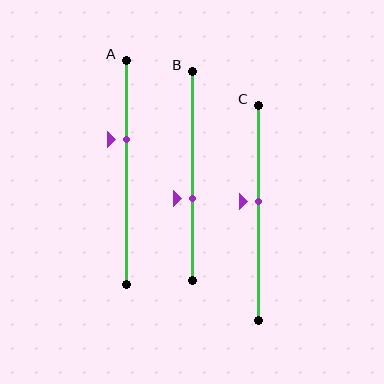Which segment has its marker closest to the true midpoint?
Segment C has its marker closest to the true midpoint.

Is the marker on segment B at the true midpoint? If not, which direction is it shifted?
No, the marker on segment B is shifted downward by about 11% of the segment length.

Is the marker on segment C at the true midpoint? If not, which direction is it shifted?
No, the marker on segment C is shifted upward by about 5% of the segment length.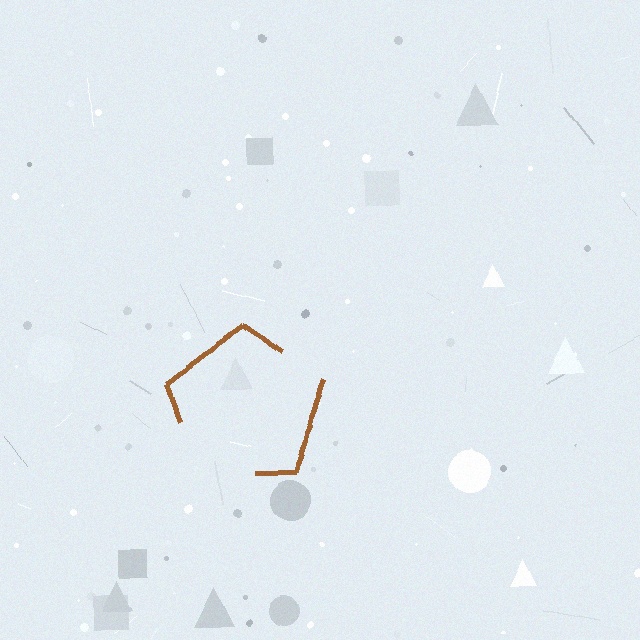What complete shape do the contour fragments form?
The contour fragments form a pentagon.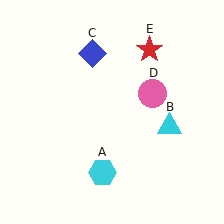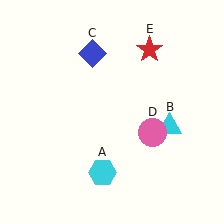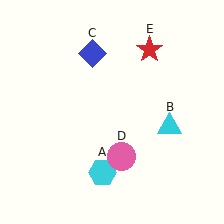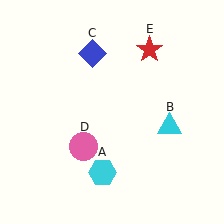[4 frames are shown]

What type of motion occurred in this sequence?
The pink circle (object D) rotated clockwise around the center of the scene.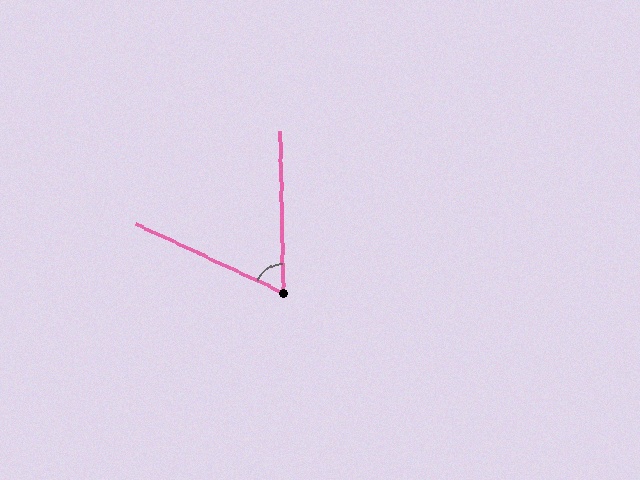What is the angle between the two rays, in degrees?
Approximately 64 degrees.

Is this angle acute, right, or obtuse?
It is acute.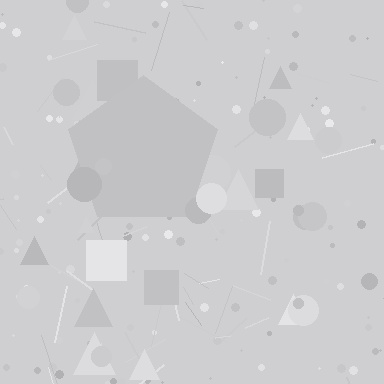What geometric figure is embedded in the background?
A pentagon is embedded in the background.